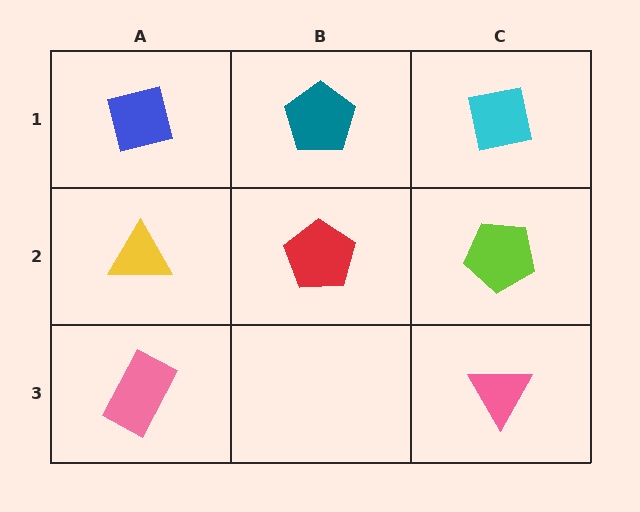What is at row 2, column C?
A lime pentagon.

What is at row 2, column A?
A yellow triangle.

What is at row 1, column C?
A cyan square.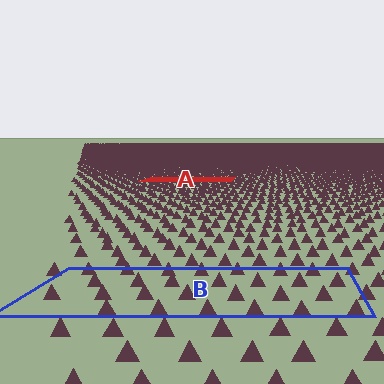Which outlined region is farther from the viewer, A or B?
Region A is farther from the viewer — the texture elements inside it appear smaller and more densely packed.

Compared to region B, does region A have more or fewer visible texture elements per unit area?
Region A has more texture elements per unit area — they are packed more densely because it is farther away.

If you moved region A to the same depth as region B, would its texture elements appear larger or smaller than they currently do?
They would appear larger. At a closer depth, the same texture elements are projected at a bigger on-screen size.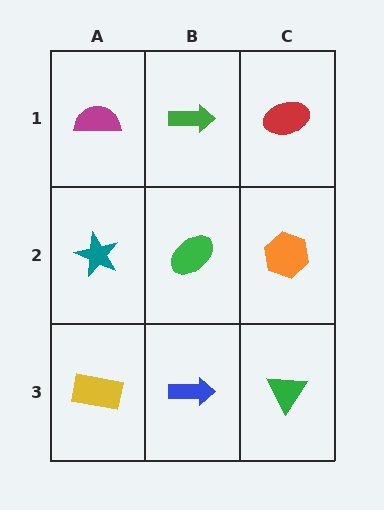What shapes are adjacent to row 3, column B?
A green ellipse (row 2, column B), a yellow rectangle (row 3, column A), a green triangle (row 3, column C).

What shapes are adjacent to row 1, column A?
A teal star (row 2, column A), a green arrow (row 1, column B).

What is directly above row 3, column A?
A teal star.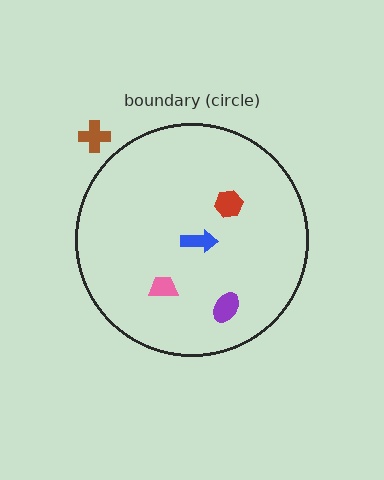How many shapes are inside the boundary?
4 inside, 1 outside.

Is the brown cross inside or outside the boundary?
Outside.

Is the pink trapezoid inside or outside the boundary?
Inside.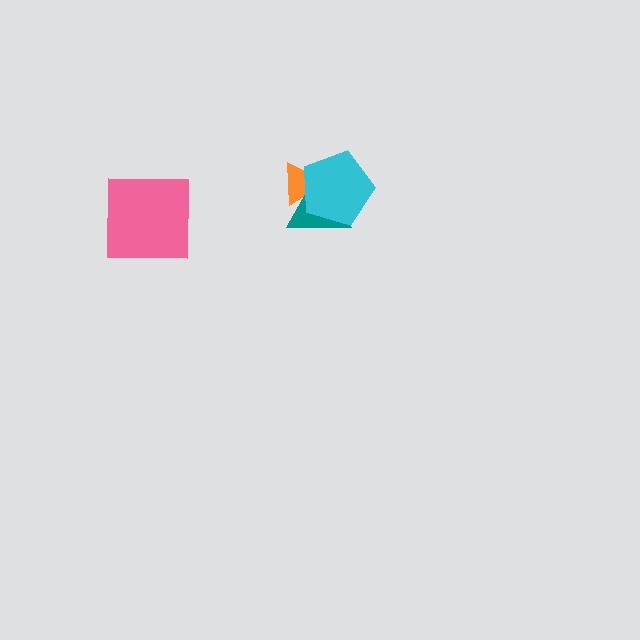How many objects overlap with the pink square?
0 objects overlap with the pink square.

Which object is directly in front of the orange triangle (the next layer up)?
The teal triangle is directly in front of the orange triangle.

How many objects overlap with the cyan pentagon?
2 objects overlap with the cyan pentagon.